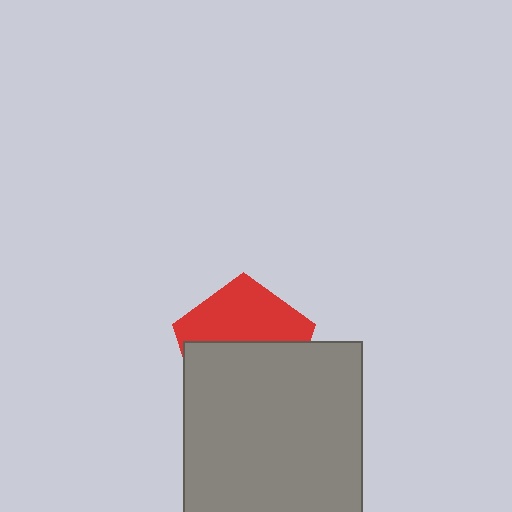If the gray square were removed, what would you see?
You would see the complete red pentagon.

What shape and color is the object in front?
The object in front is a gray square.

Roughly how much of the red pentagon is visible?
About half of it is visible (roughly 46%).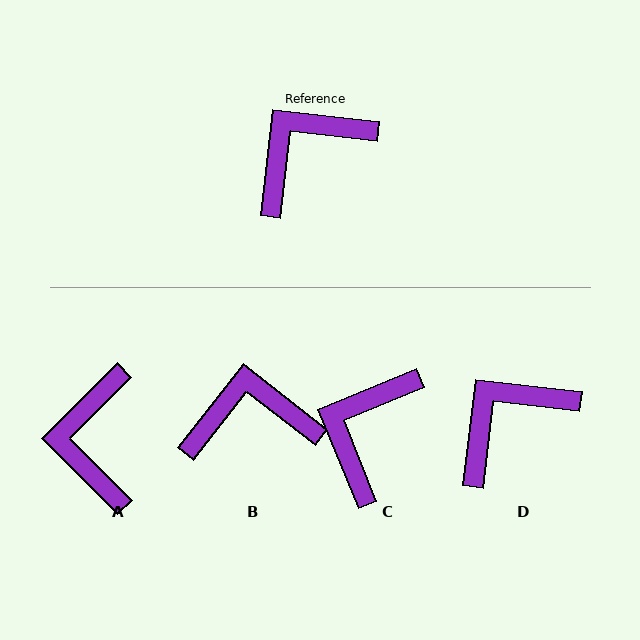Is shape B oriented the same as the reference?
No, it is off by about 31 degrees.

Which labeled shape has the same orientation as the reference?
D.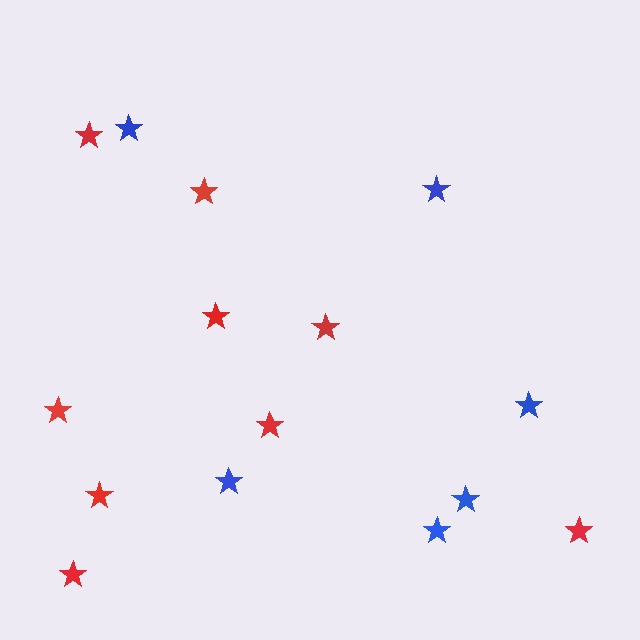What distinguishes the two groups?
There are 2 groups: one group of blue stars (6) and one group of red stars (9).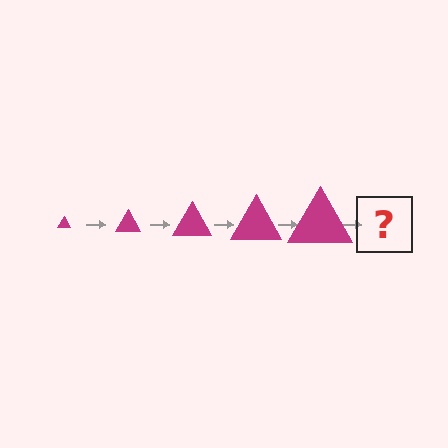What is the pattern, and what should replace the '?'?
The pattern is that the triangle gets progressively larger each step. The '?' should be a magenta triangle, larger than the previous one.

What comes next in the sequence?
The next element should be a magenta triangle, larger than the previous one.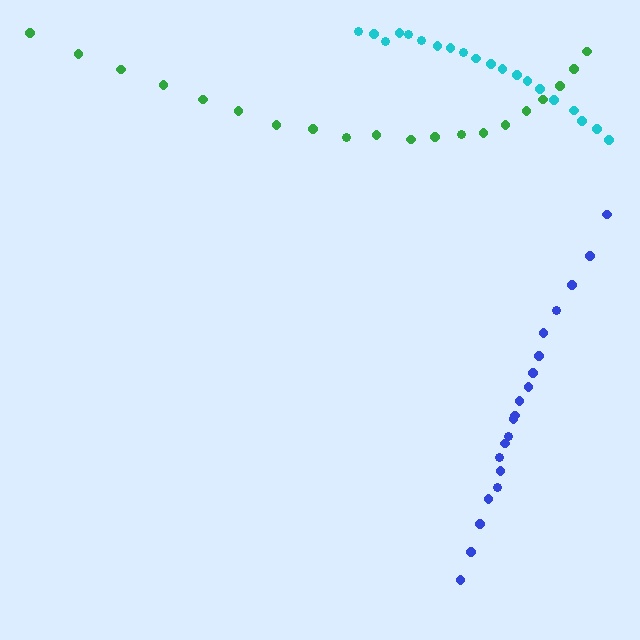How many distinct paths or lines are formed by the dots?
There are 3 distinct paths.